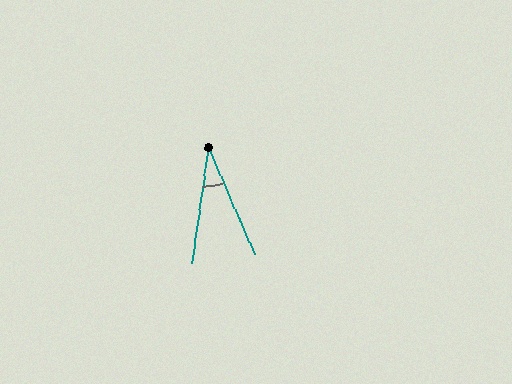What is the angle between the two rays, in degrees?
Approximately 31 degrees.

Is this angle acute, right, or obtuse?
It is acute.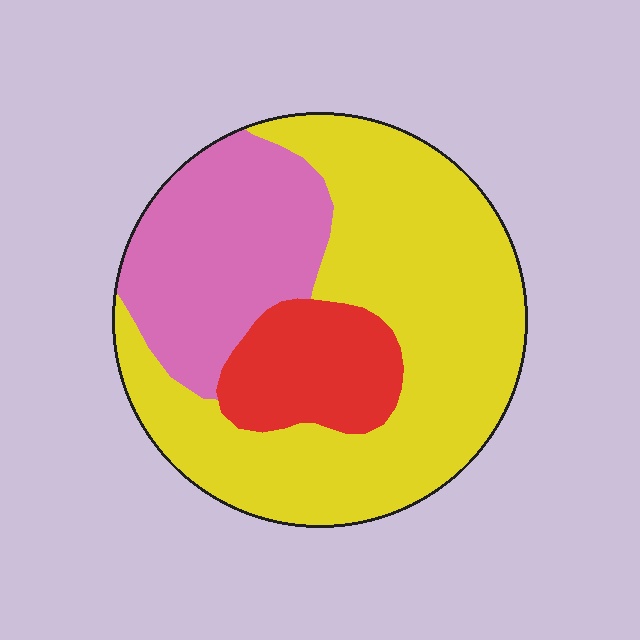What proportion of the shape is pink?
Pink takes up about one quarter (1/4) of the shape.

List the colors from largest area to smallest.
From largest to smallest: yellow, pink, red.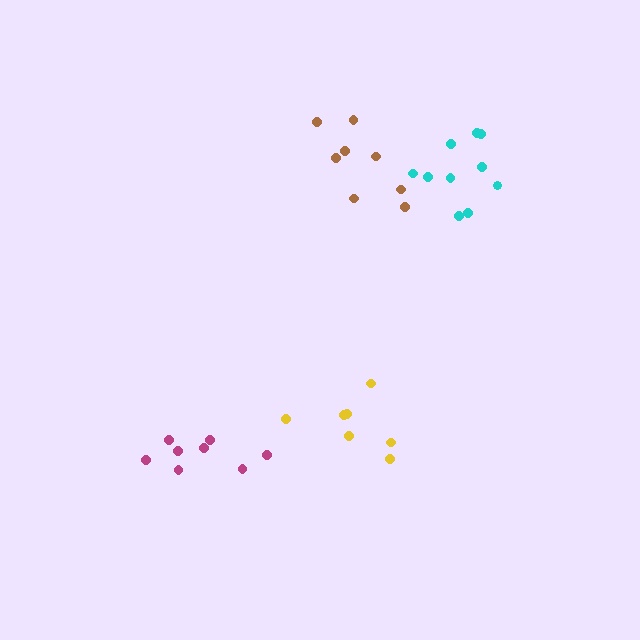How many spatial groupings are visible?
There are 4 spatial groupings.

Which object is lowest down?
The magenta cluster is bottommost.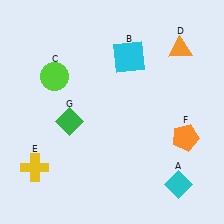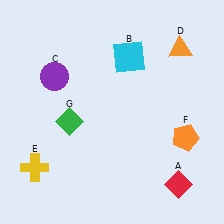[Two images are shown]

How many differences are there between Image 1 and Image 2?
There are 2 differences between the two images.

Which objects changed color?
A changed from cyan to red. C changed from lime to purple.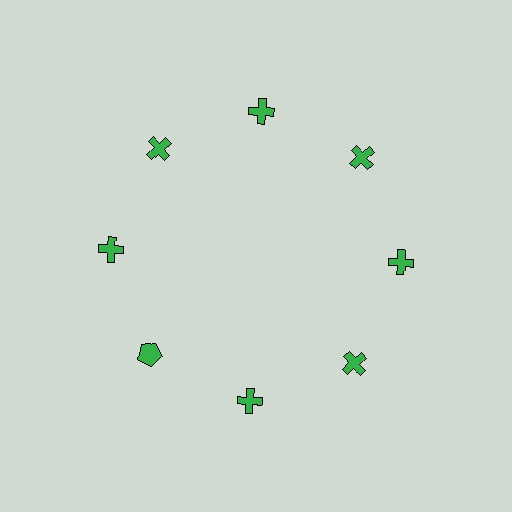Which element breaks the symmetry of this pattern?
The green pentagon at roughly the 8 o'clock position breaks the symmetry. All other shapes are green crosses.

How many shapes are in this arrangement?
There are 8 shapes arranged in a ring pattern.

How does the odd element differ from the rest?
It has a different shape: pentagon instead of cross.